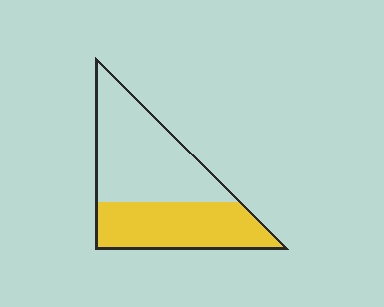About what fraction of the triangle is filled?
About two fifths (2/5).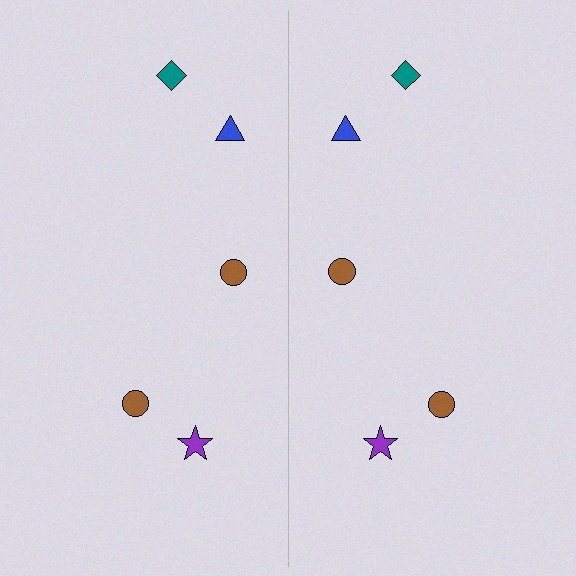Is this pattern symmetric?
Yes, this pattern has bilateral (reflection) symmetry.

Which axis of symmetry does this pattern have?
The pattern has a vertical axis of symmetry running through the center of the image.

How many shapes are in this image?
There are 10 shapes in this image.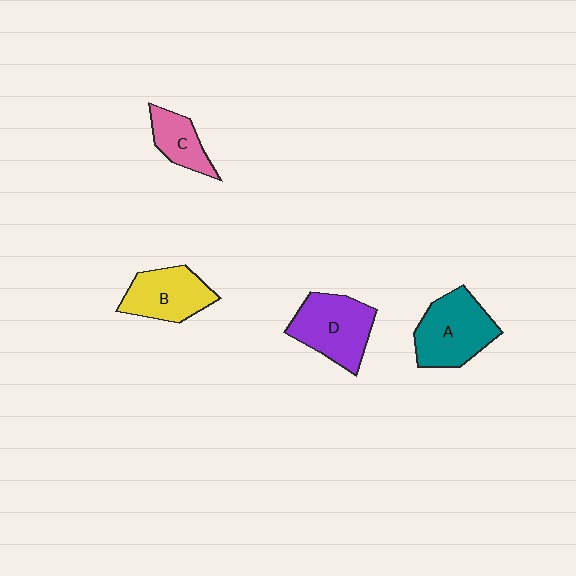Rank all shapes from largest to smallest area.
From largest to smallest: A (teal), D (purple), B (yellow), C (pink).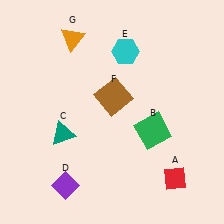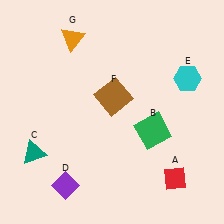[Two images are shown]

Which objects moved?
The objects that moved are: the teal triangle (C), the cyan hexagon (E).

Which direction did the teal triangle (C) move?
The teal triangle (C) moved left.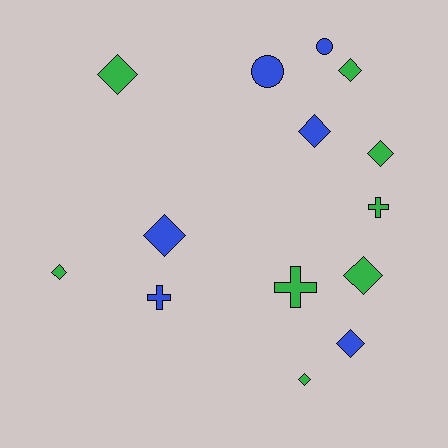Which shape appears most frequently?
Diamond, with 9 objects.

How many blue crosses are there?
There is 1 blue cross.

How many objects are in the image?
There are 14 objects.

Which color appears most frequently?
Green, with 8 objects.